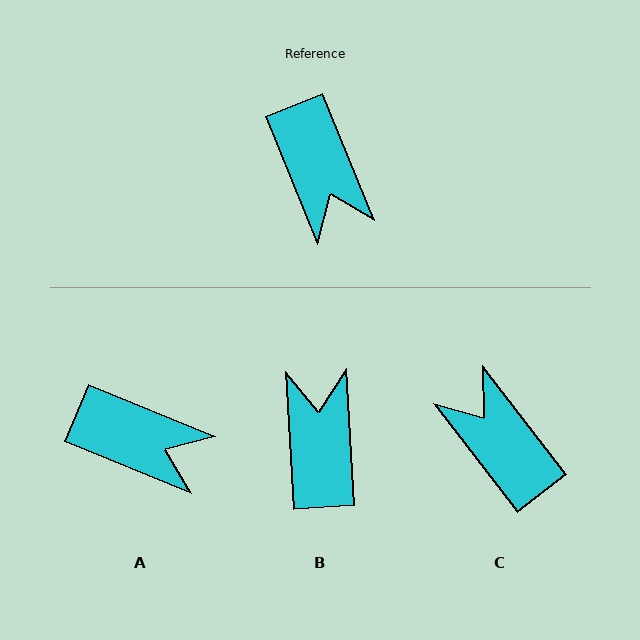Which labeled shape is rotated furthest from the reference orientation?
C, about 165 degrees away.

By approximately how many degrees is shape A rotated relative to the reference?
Approximately 45 degrees counter-clockwise.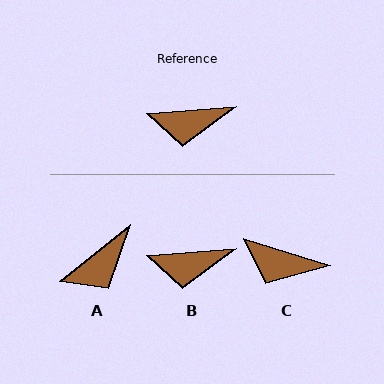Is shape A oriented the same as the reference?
No, it is off by about 34 degrees.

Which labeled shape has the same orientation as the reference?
B.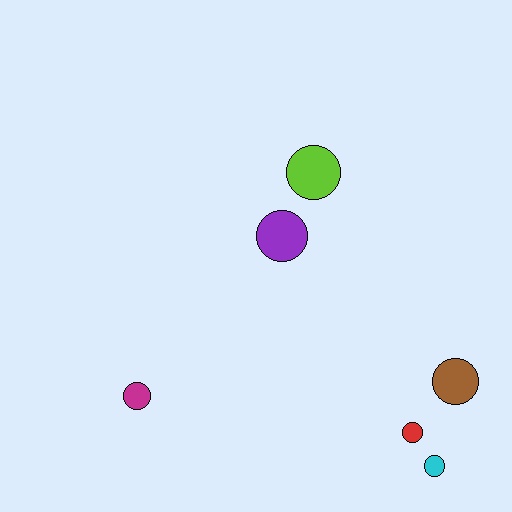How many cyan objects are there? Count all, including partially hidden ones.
There is 1 cyan object.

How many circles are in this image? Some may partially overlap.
There are 6 circles.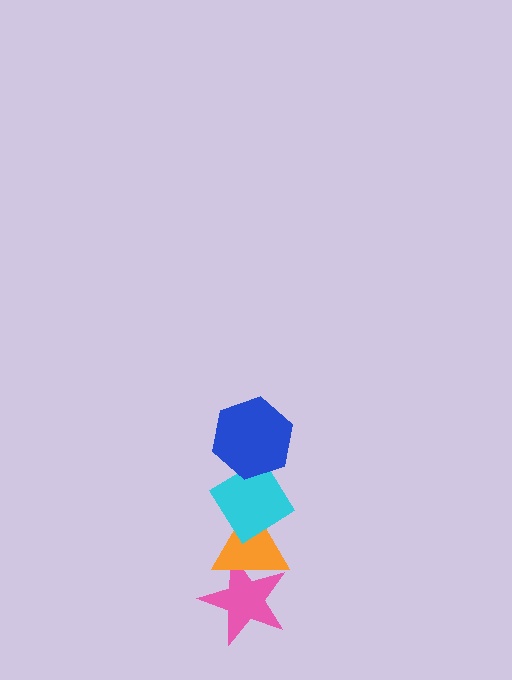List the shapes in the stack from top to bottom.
From top to bottom: the blue hexagon, the cyan diamond, the orange triangle, the pink star.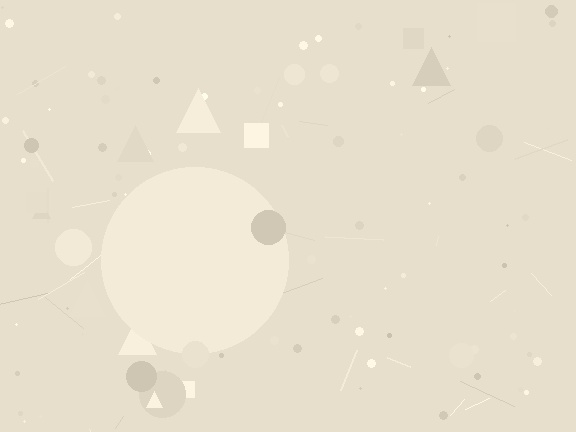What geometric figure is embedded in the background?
A circle is embedded in the background.